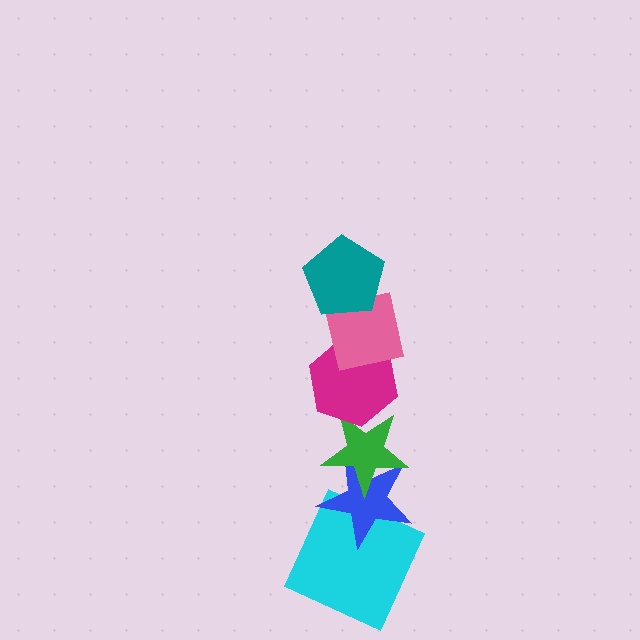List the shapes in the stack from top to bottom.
From top to bottom: the teal pentagon, the pink square, the magenta hexagon, the green star, the blue star, the cyan square.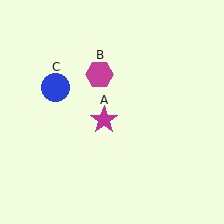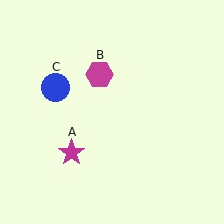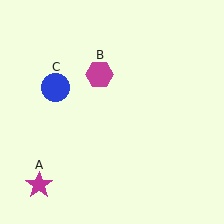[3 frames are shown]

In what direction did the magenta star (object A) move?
The magenta star (object A) moved down and to the left.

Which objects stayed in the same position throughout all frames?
Magenta hexagon (object B) and blue circle (object C) remained stationary.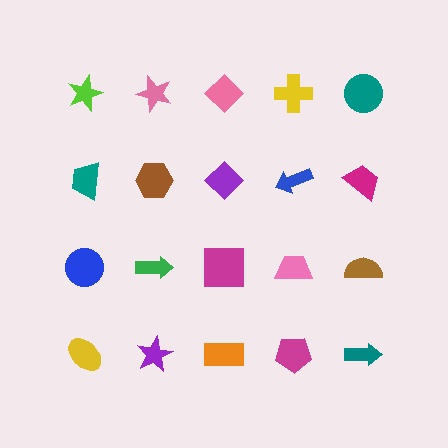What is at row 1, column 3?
A pink diamond.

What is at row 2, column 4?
A blue arrow.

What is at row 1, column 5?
A teal circle.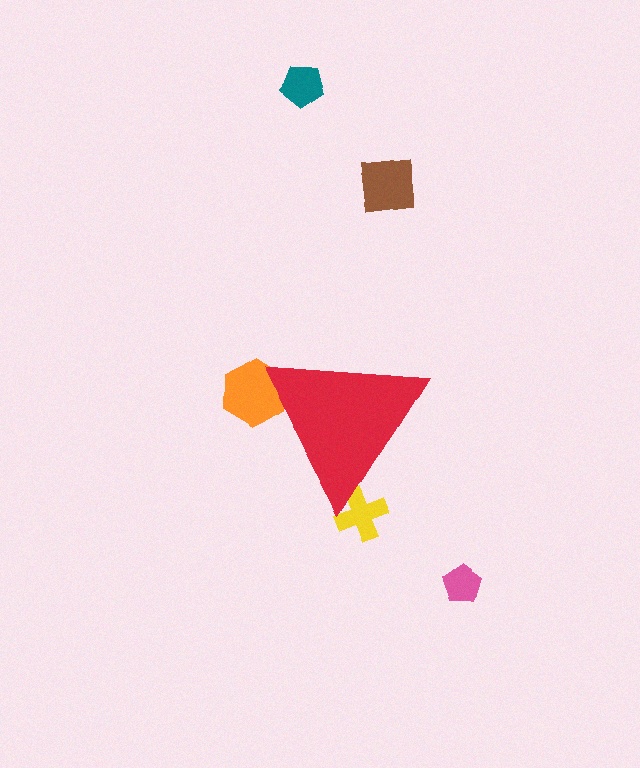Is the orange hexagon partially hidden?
Yes, the orange hexagon is partially hidden behind the red triangle.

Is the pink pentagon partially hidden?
No, the pink pentagon is fully visible.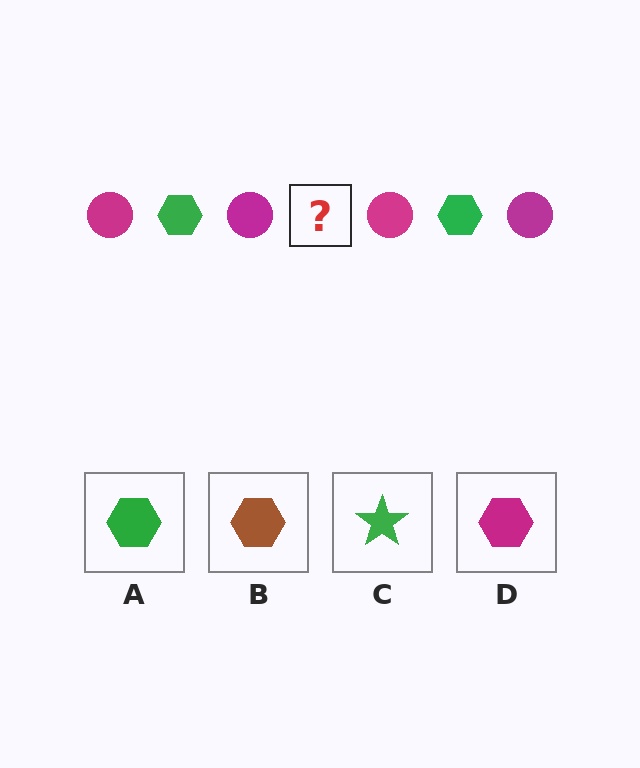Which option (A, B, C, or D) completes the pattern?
A.